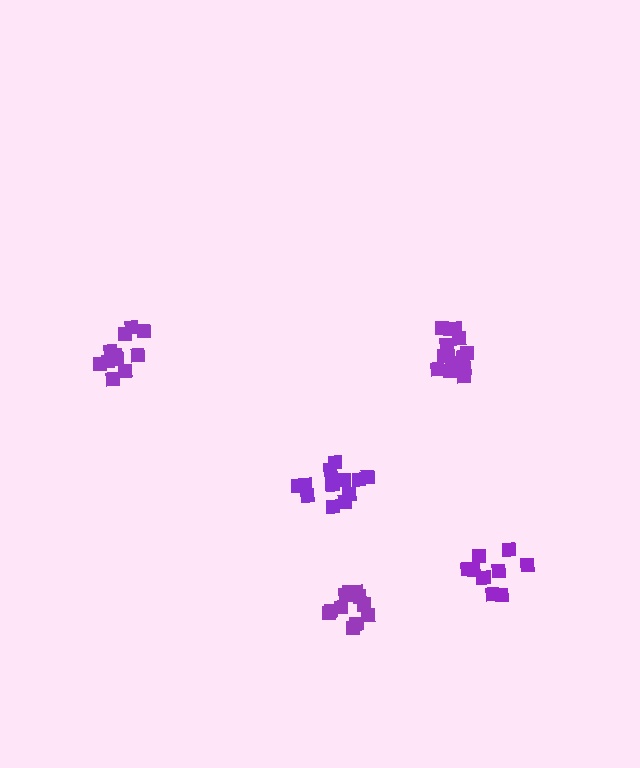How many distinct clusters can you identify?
There are 5 distinct clusters.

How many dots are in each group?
Group 1: 14 dots, Group 2: 13 dots, Group 3: 10 dots, Group 4: 11 dots, Group 5: 11 dots (59 total).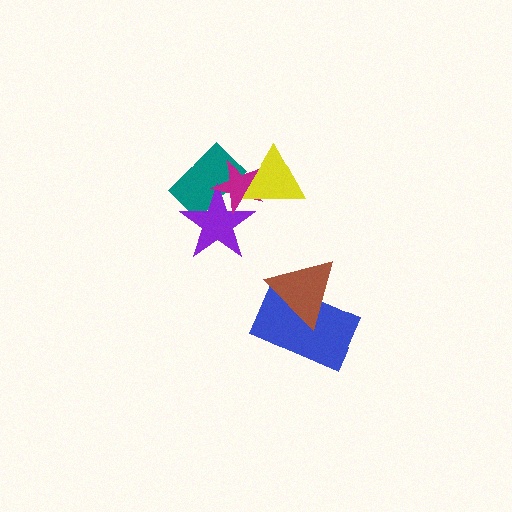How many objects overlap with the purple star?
2 objects overlap with the purple star.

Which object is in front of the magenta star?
The yellow triangle is in front of the magenta star.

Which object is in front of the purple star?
The magenta star is in front of the purple star.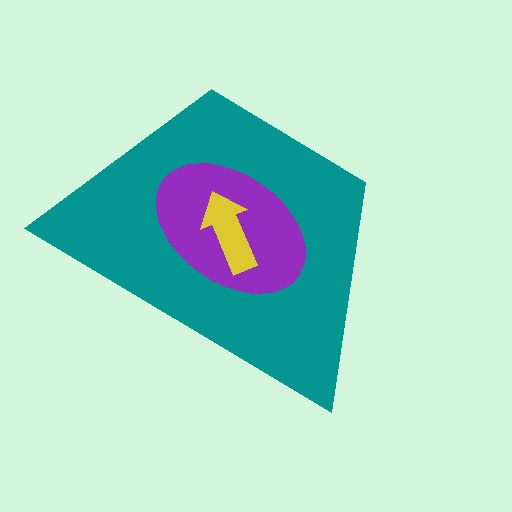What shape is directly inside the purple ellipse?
The yellow arrow.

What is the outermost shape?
The teal trapezoid.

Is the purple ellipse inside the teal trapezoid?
Yes.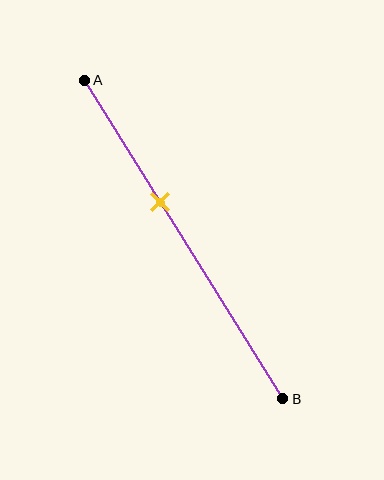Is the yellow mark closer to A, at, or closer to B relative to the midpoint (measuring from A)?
The yellow mark is closer to point A than the midpoint of segment AB.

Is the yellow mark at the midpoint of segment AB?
No, the mark is at about 40% from A, not at the 50% midpoint.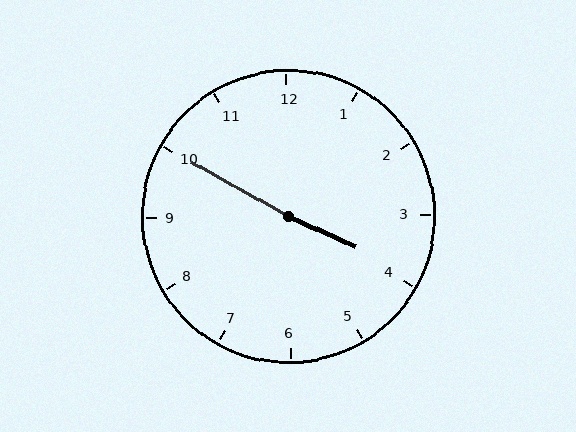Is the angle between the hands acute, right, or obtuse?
It is obtuse.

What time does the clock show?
3:50.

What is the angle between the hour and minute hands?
Approximately 175 degrees.